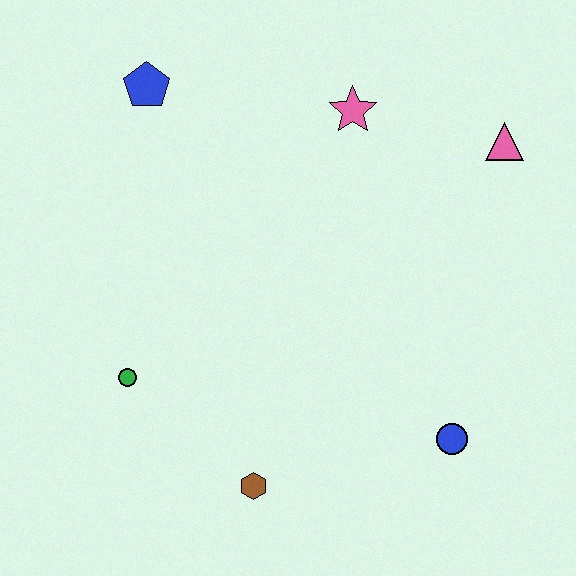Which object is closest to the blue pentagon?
The pink star is closest to the blue pentagon.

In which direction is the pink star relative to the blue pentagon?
The pink star is to the right of the blue pentagon.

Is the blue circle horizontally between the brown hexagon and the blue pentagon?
No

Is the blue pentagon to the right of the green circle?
Yes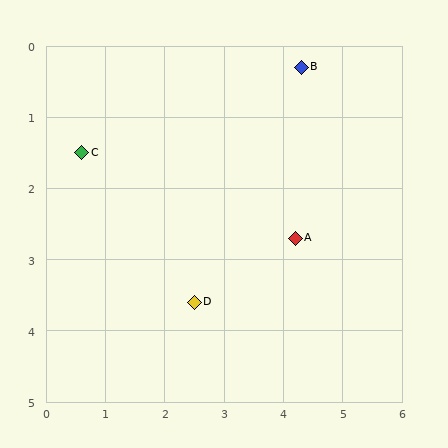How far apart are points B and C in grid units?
Points B and C are about 3.9 grid units apart.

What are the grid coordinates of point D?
Point D is at approximately (2.5, 3.6).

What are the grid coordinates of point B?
Point B is at approximately (4.3, 0.3).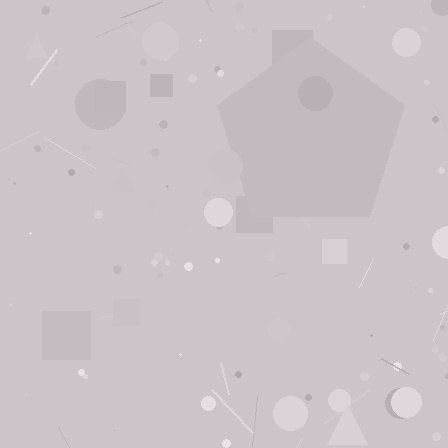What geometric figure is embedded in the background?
A pentagon is embedded in the background.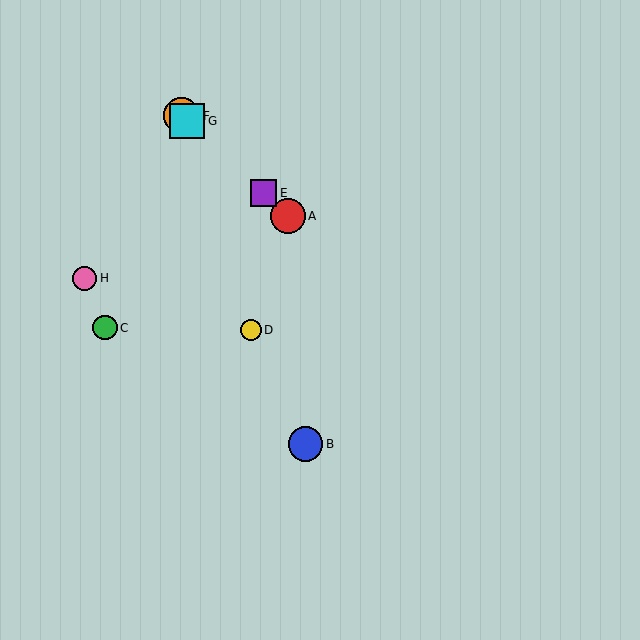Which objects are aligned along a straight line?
Objects A, E, F, G are aligned along a straight line.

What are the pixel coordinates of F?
Object F is at (182, 116).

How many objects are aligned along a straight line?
4 objects (A, E, F, G) are aligned along a straight line.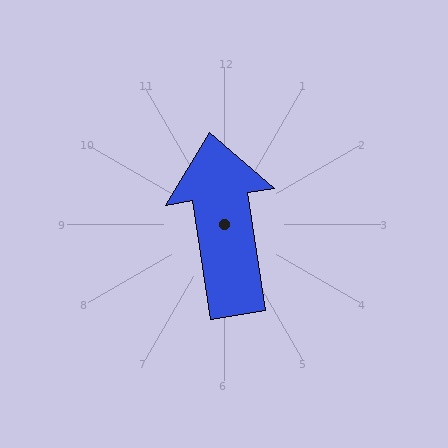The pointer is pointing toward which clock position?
Roughly 12 o'clock.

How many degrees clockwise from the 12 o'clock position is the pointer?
Approximately 351 degrees.